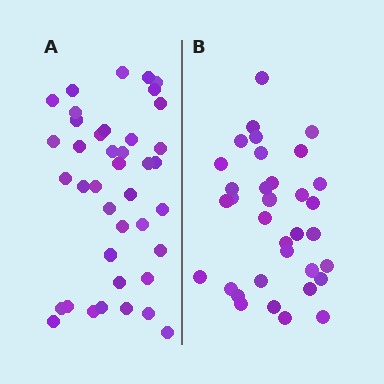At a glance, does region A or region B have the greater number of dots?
Region A (the left region) has more dots.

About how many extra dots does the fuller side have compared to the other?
Region A has about 6 more dots than region B.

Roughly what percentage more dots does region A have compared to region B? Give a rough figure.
About 20% more.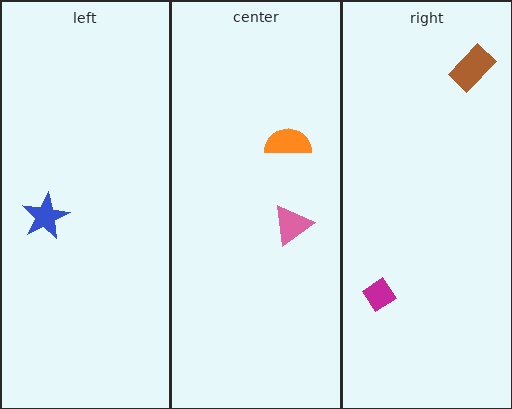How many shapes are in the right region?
2.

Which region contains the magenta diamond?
The right region.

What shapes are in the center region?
The pink triangle, the orange semicircle.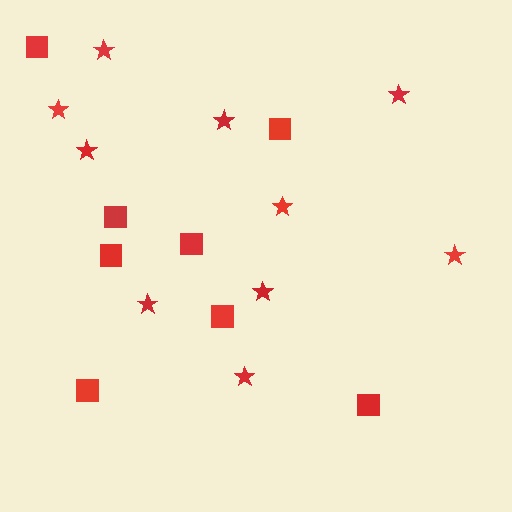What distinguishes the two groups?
There are 2 groups: one group of stars (10) and one group of squares (8).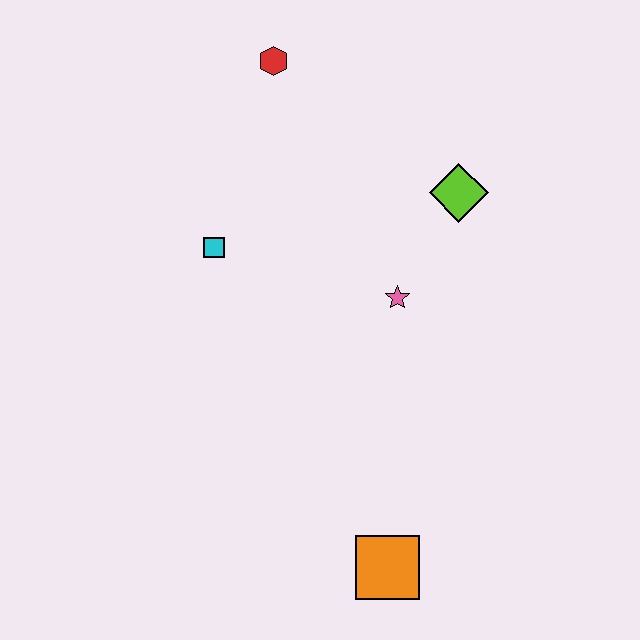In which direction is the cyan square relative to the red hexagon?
The cyan square is below the red hexagon.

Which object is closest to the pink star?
The lime diamond is closest to the pink star.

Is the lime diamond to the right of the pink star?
Yes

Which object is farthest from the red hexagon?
The orange square is farthest from the red hexagon.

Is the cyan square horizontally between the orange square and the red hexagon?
No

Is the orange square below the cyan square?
Yes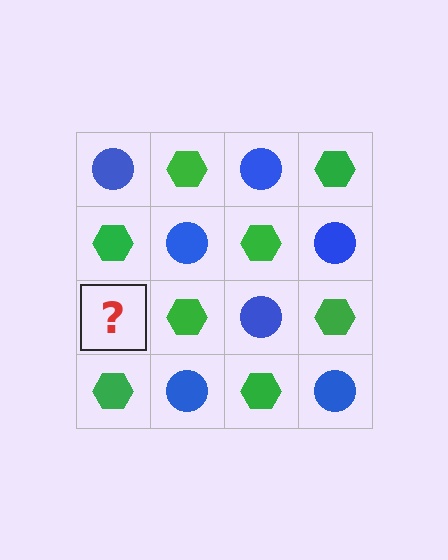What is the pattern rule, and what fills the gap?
The rule is that it alternates blue circle and green hexagon in a checkerboard pattern. The gap should be filled with a blue circle.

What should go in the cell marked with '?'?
The missing cell should contain a blue circle.